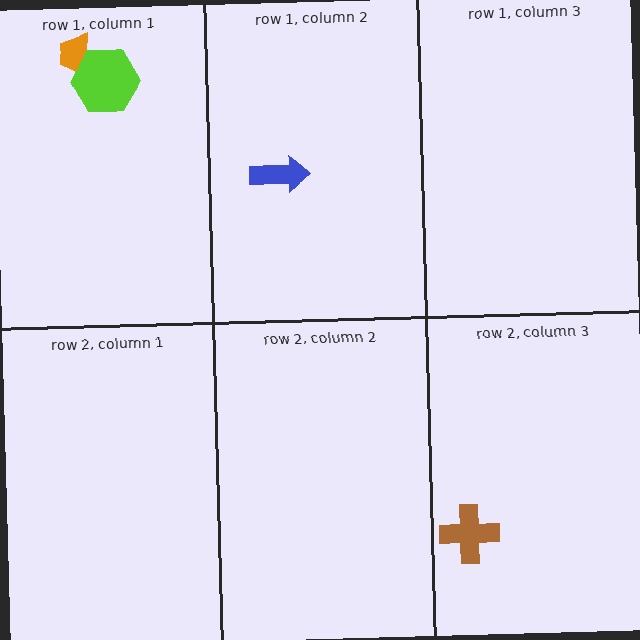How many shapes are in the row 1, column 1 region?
2.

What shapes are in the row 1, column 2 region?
The blue arrow.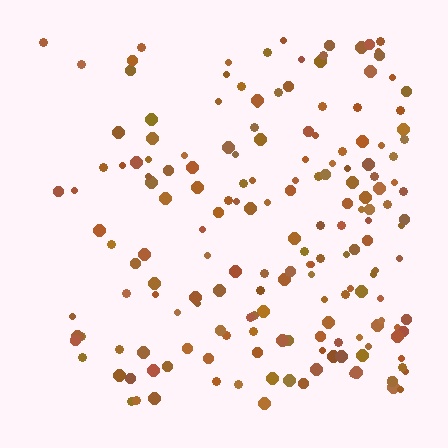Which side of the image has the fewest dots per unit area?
The left.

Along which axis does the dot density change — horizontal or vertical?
Horizontal.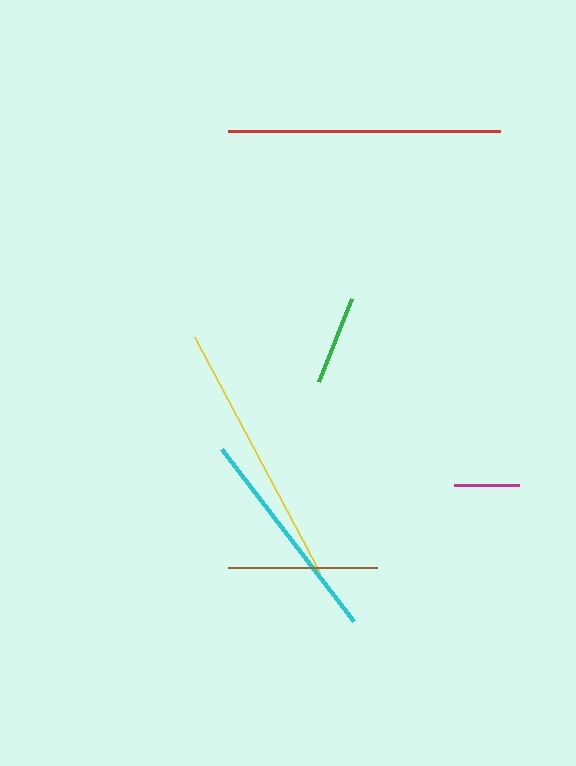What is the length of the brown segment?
The brown segment is approximately 149 pixels long.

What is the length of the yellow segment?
The yellow segment is approximately 266 pixels long.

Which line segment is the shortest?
The magenta line is the shortest at approximately 66 pixels.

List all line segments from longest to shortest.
From longest to shortest: red, yellow, cyan, brown, green, magenta.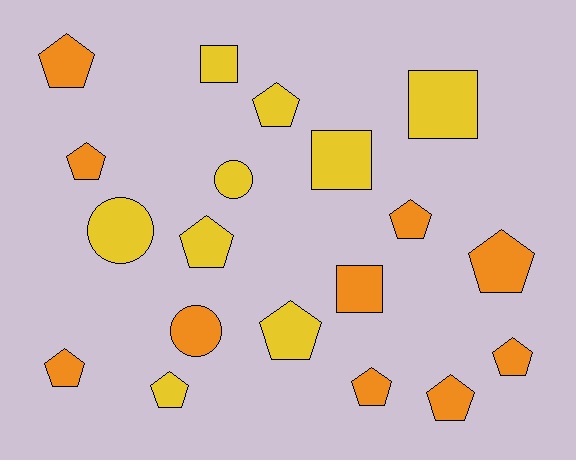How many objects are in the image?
There are 19 objects.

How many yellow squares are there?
There are 3 yellow squares.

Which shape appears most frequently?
Pentagon, with 12 objects.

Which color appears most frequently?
Orange, with 10 objects.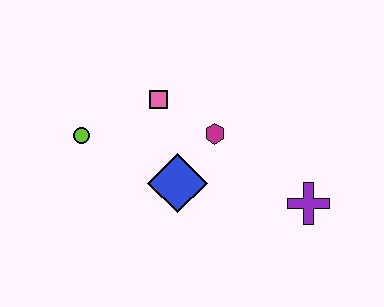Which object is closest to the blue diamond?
The magenta hexagon is closest to the blue diamond.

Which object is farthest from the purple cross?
The lime circle is farthest from the purple cross.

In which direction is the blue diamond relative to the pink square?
The blue diamond is below the pink square.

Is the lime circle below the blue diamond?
No